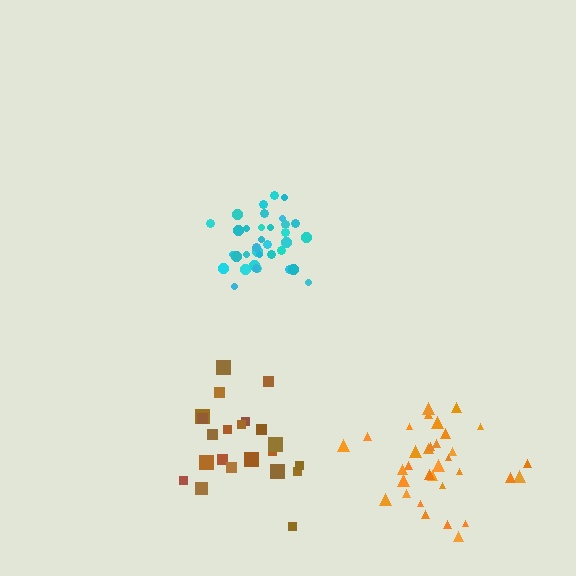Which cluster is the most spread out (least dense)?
Brown.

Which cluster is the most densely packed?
Cyan.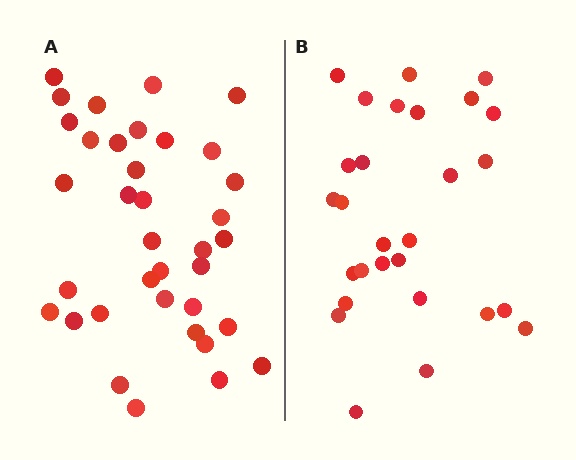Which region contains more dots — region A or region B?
Region A (the left region) has more dots.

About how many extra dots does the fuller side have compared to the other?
Region A has roughly 8 or so more dots than region B.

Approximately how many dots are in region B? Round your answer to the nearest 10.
About 30 dots. (The exact count is 28, which rounds to 30.)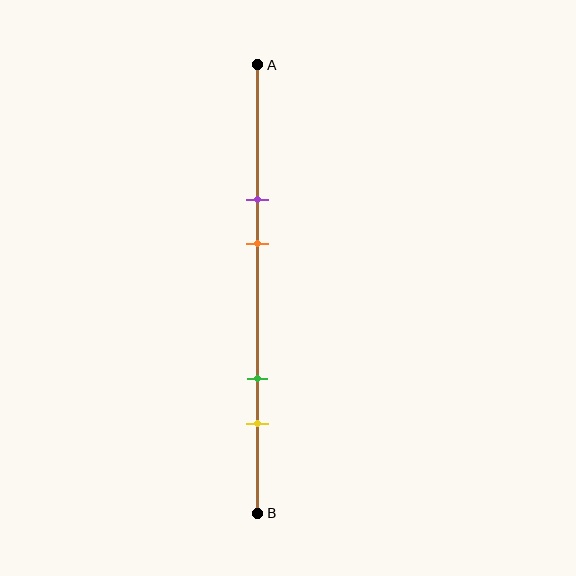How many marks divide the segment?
There are 4 marks dividing the segment.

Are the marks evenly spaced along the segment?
No, the marks are not evenly spaced.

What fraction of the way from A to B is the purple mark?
The purple mark is approximately 30% (0.3) of the way from A to B.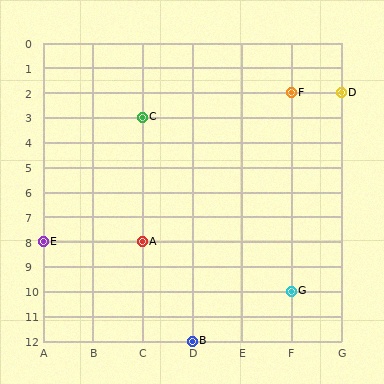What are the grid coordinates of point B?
Point B is at grid coordinates (D, 12).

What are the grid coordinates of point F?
Point F is at grid coordinates (F, 2).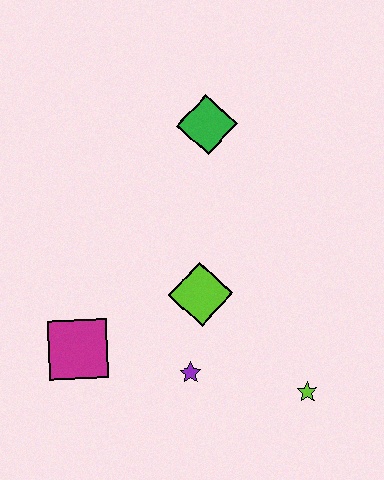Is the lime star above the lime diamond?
No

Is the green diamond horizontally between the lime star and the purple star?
Yes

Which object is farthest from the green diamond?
The lime star is farthest from the green diamond.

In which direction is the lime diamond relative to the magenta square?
The lime diamond is to the right of the magenta square.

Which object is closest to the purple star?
The lime diamond is closest to the purple star.